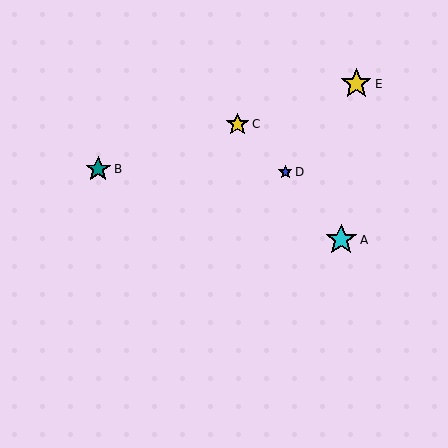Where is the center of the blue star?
The center of the blue star is at (285, 172).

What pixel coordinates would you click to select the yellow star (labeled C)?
Click at (238, 124) to select the yellow star C.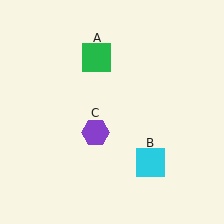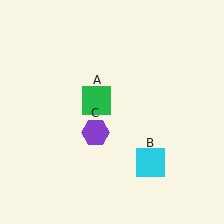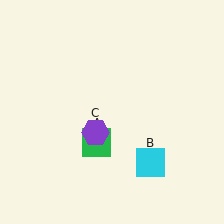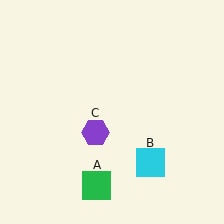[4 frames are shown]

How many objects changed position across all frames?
1 object changed position: green square (object A).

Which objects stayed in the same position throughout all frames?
Cyan square (object B) and purple hexagon (object C) remained stationary.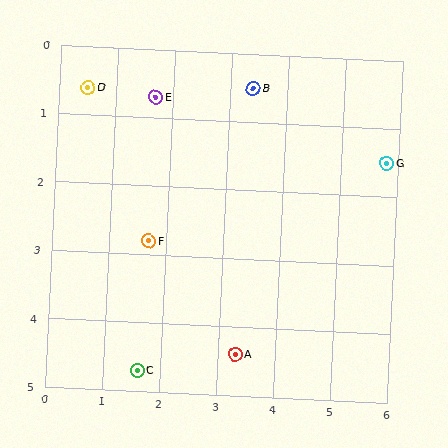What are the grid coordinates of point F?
Point F is at approximately (1.7, 2.8).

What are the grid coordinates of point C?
Point C is at approximately (1.6, 4.7).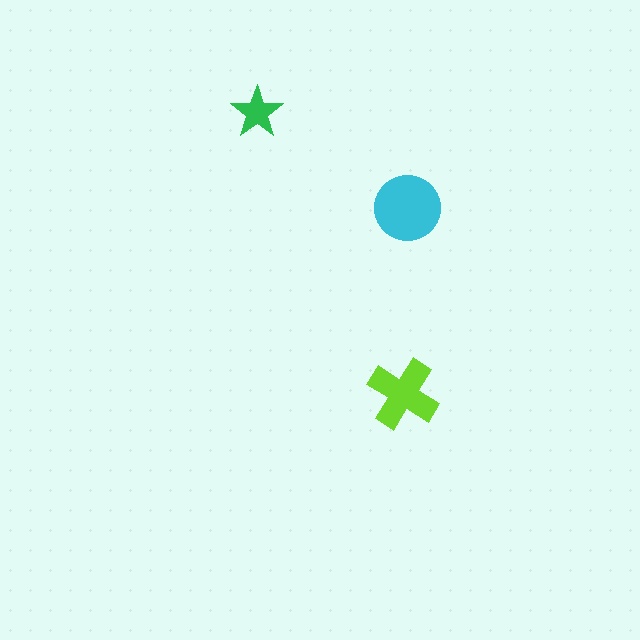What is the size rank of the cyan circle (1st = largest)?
1st.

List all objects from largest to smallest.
The cyan circle, the lime cross, the green star.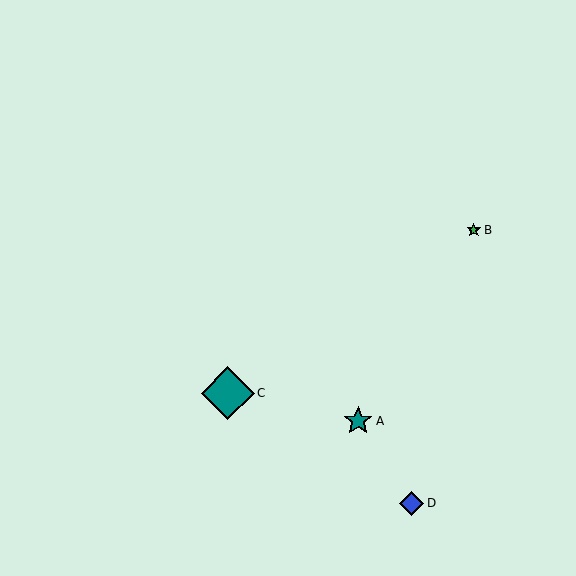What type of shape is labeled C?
Shape C is a teal diamond.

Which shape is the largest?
The teal diamond (labeled C) is the largest.